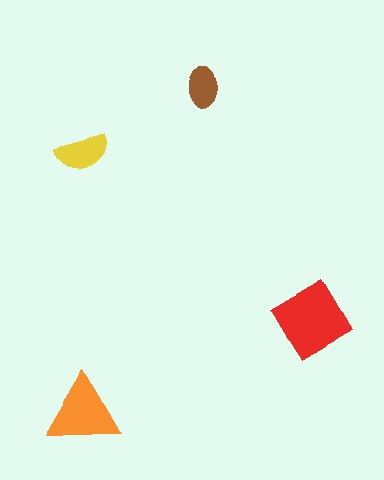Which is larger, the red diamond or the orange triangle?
The red diamond.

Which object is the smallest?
The brown ellipse.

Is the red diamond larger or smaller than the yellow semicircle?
Larger.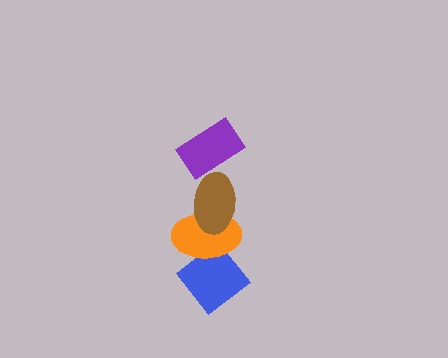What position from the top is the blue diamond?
The blue diamond is 4th from the top.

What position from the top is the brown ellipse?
The brown ellipse is 2nd from the top.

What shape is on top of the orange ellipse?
The brown ellipse is on top of the orange ellipse.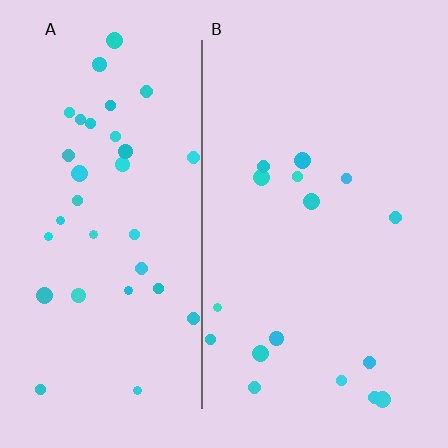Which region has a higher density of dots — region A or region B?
A (the left).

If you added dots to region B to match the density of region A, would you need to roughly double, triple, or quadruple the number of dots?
Approximately double.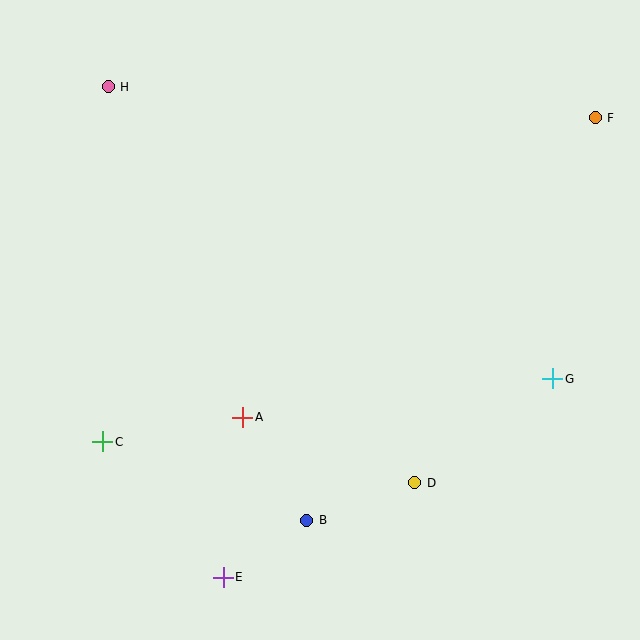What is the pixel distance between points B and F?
The distance between B and F is 495 pixels.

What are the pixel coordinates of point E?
Point E is at (223, 577).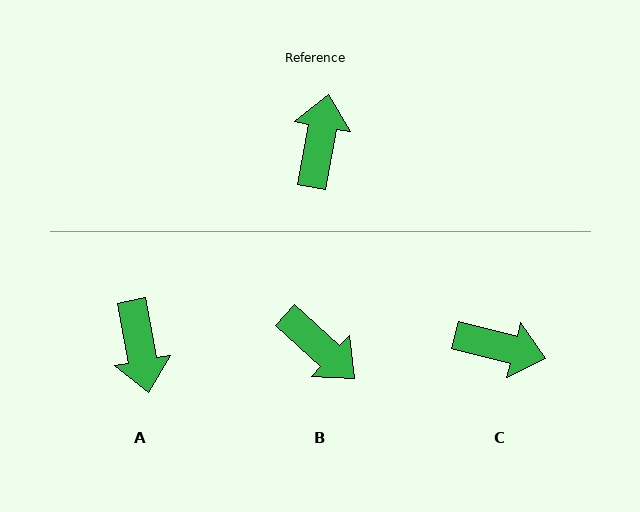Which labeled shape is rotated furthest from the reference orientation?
A, about 159 degrees away.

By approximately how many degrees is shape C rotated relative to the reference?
Approximately 94 degrees clockwise.